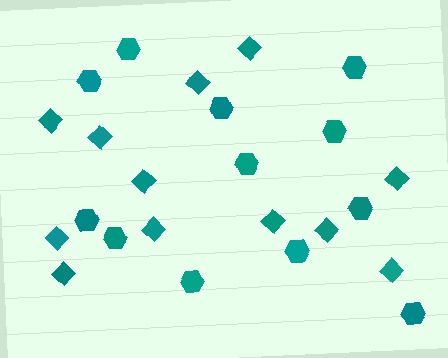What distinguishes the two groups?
There are 2 groups: one group of hexagons (12) and one group of diamonds (12).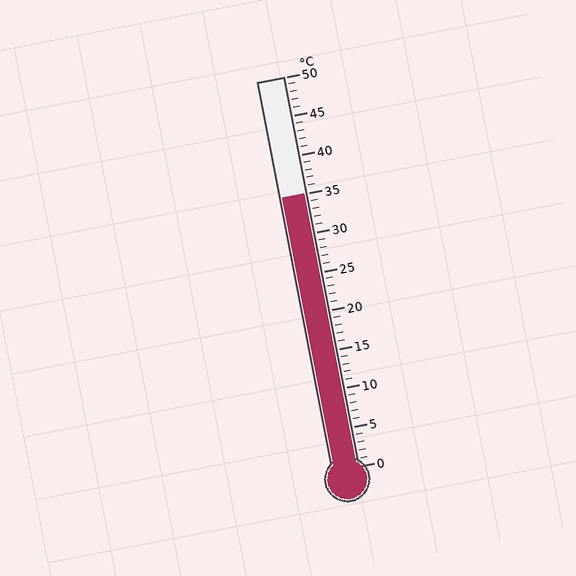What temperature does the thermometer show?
The thermometer shows approximately 35°C.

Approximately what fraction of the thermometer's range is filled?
The thermometer is filled to approximately 70% of its range.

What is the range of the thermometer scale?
The thermometer scale ranges from 0°C to 50°C.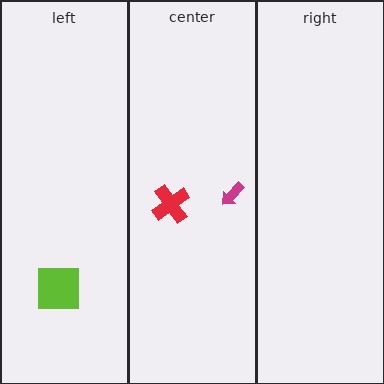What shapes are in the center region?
The magenta arrow, the red cross.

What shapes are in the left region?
The lime square.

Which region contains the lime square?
The left region.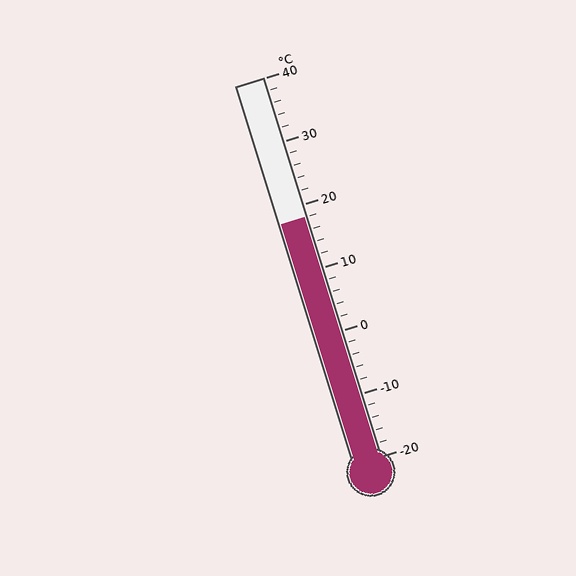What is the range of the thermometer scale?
The thermometer scale ranges from -20°C to 40°C.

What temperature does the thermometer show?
The thermometer shows approximately 18°C.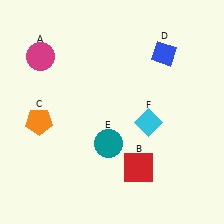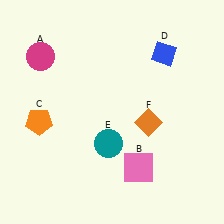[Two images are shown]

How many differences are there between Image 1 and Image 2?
There are 2 differences between the two images.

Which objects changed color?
B changed from red to pink. F changed from cyan to orange.